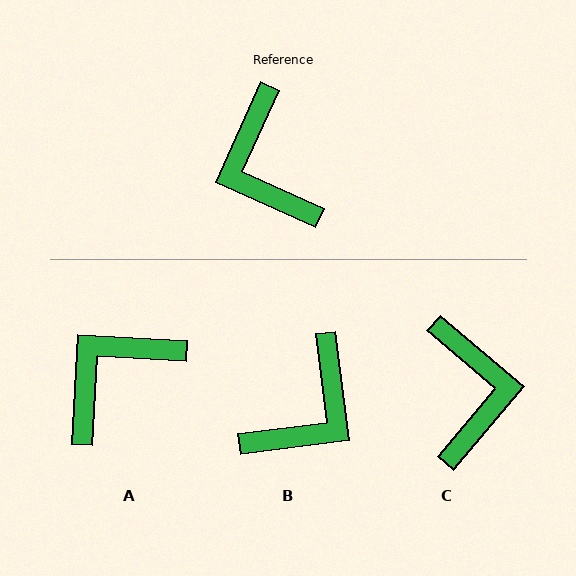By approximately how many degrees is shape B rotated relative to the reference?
Approximately 121 degrees counter-clockwise.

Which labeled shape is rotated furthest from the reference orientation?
C, about 164 degrees away.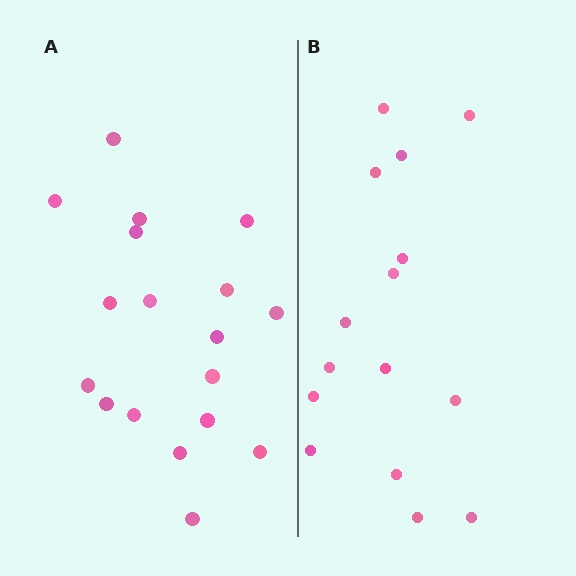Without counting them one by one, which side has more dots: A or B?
Region A (the left region) has more dots.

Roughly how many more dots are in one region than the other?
Region A has just a few more — roughly 2 or 3 more dots than region B.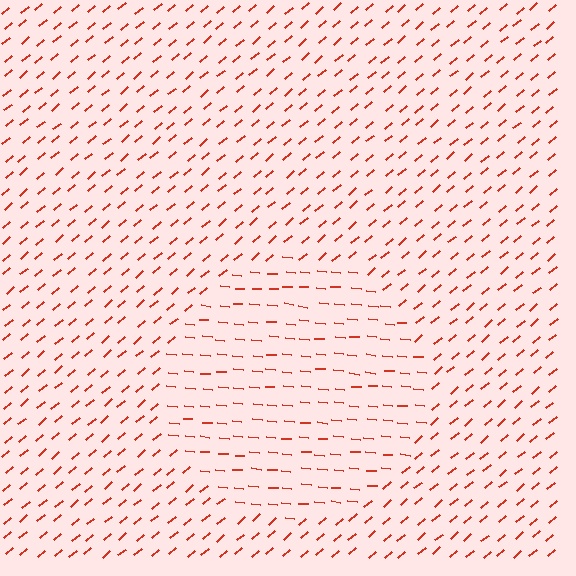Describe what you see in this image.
The image is filled with small red line segments. A circle region in the image has lines oriented differently from the surrounding lines, creating a visible texture boundary.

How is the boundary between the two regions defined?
The boundary is defined purely by a change in line orientation (approximately 45 degrees difference). All lines are the same color and thickness.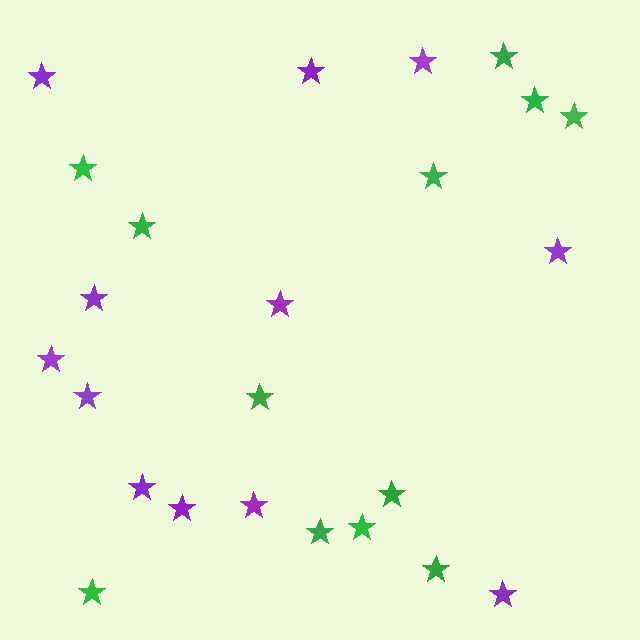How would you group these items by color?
There are 2 groups: one group of purple stars (12) and one group of green stars (12).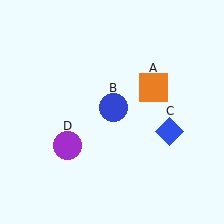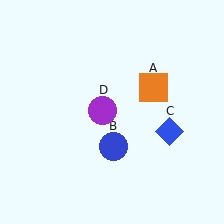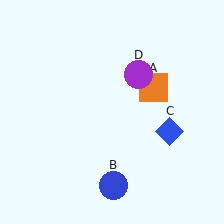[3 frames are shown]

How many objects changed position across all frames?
2 objects changed position: blue circle (object B), purple circle (object D).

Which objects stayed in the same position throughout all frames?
Orange square (object A) and blue diamond (object C) remained stationary.